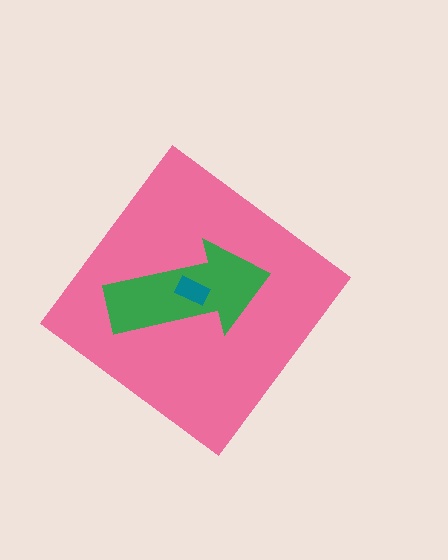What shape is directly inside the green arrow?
The teal rectangle.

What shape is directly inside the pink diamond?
The green arrow.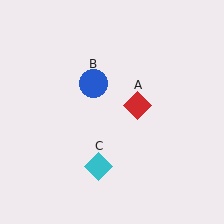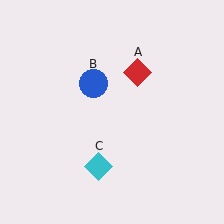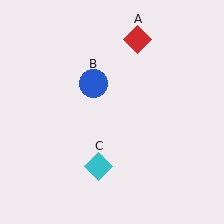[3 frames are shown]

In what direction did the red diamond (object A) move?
The red diamond (object A) moved up.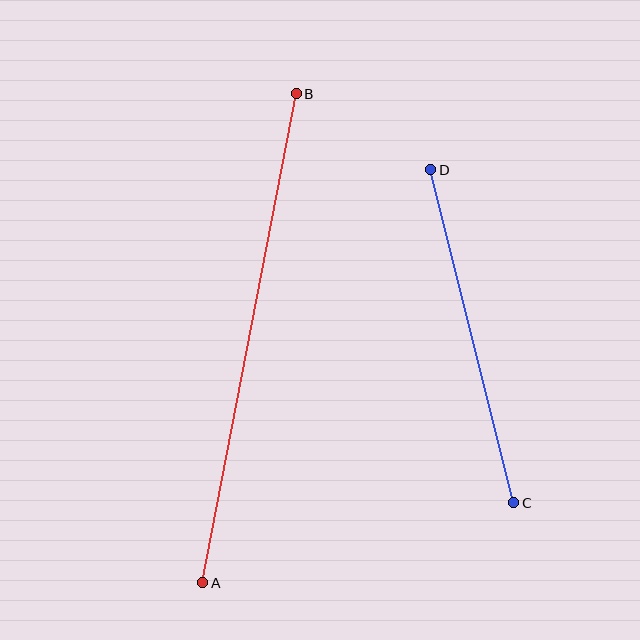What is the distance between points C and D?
The distance is approximately 343 pixels.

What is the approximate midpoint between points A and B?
The midpoint is at approximately (250, 338) pixels.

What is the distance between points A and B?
The distance is approximately 498 pixels.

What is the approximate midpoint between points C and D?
The midpoint is at approximately (472, 336) pixels.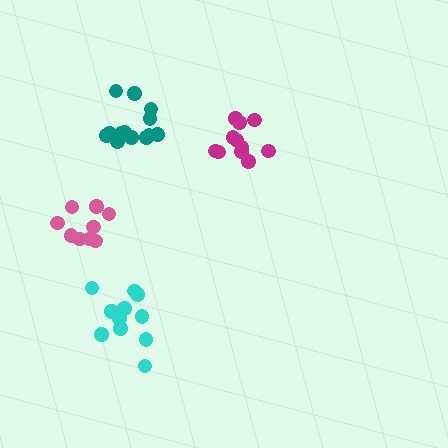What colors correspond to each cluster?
The clusters are colored: magenta, pink, cyan, teal.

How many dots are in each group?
Group 1: 11 dots, Group 2: 9 dots, Group 3: 11 dots, Group 4: 13 dots (44 total).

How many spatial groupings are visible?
There are 4 spatial groupings.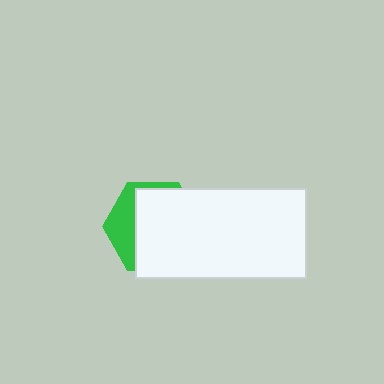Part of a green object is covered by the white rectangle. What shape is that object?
It is a hexagon.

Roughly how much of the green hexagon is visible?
A small part of it is visible (roughly 31%).